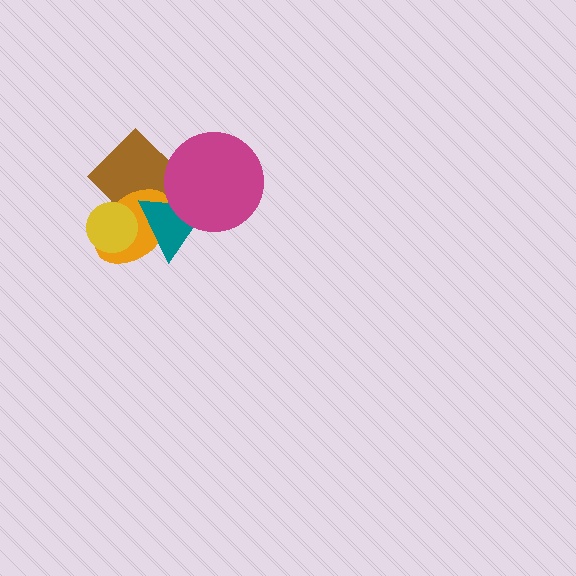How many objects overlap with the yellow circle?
2 objects overlap with the yellow circle.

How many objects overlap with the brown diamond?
4 objects overlap with the brown diamond.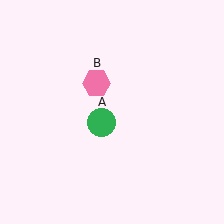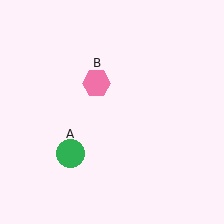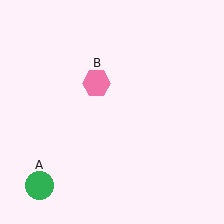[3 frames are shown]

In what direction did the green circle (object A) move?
The green circle (object A) moved down and to the left.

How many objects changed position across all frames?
1 object changed position: green circle (object A).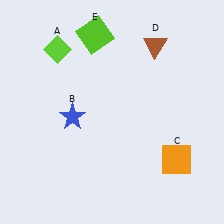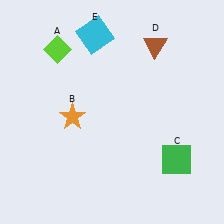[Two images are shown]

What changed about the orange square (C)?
In Image 1, C is orange. In Image 2, it changed to green.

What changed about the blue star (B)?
In Image 1, B is blue. In Image 2, it changed to orange.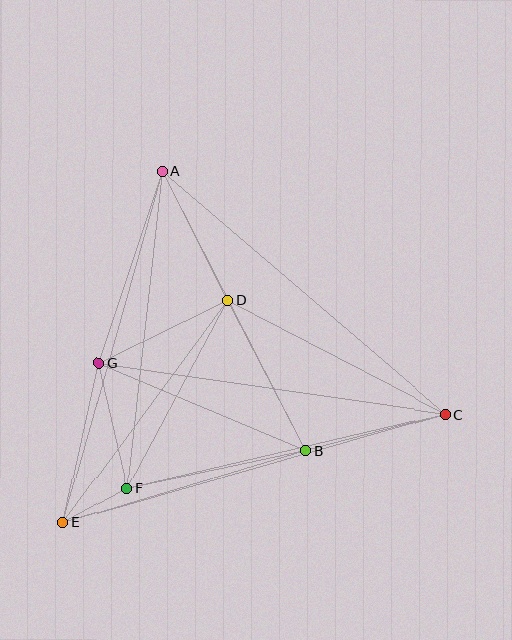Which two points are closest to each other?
Points E and F are closest to each other.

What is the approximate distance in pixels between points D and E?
The distance between D and E is approximately 277 pixels.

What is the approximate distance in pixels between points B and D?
The distance between B and D is approximately 169 pixels.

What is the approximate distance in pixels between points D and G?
The distance between D and G is approximately 144 pixels.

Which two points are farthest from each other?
Points C and E are farthest from each other.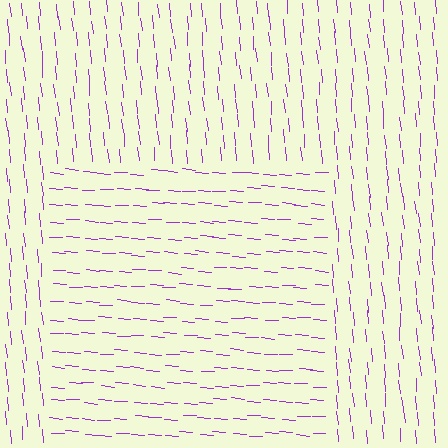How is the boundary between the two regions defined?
The boundary is defined purely by a change in line orientation (approximately 81 degrees difference). All lines are the same color and thickness.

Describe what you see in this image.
The image is filled with small purple line segments. A rectangle region in the image has lines oriented differently from the surrounding lines, creating a visible texture boundary.